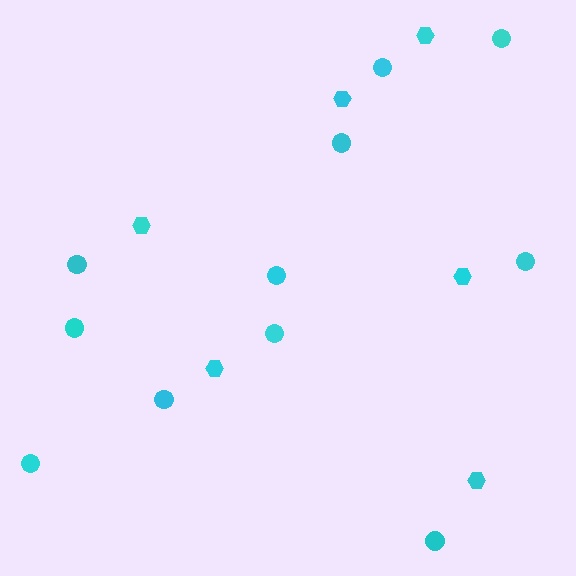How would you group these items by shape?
There are 2 groups: one group of hexagons (6) and one group of circles (11).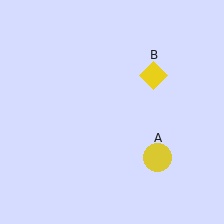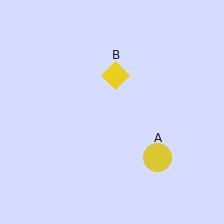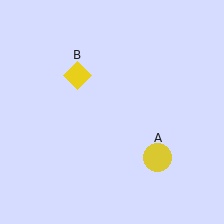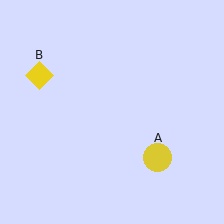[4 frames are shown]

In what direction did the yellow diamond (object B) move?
The yellow diamond (object B) moved left.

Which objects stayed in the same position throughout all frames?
Yellow circle (object A) remained stationary.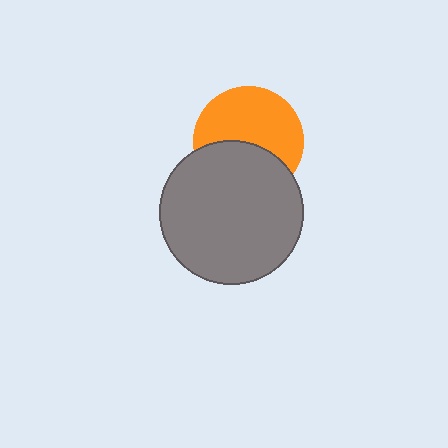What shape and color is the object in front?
The object in front is a gray circle.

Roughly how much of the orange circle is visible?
About half of it is visible (roughly 59%).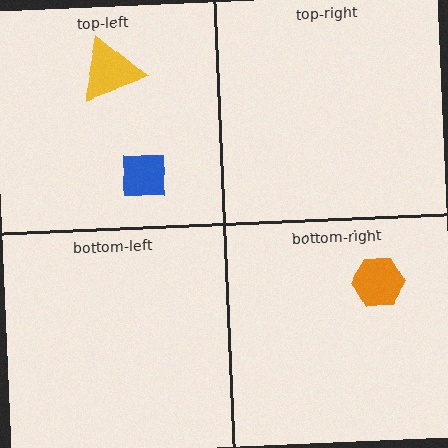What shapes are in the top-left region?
The blue square, the yellow triangle.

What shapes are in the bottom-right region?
The orange hexagon.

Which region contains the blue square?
The top-left region.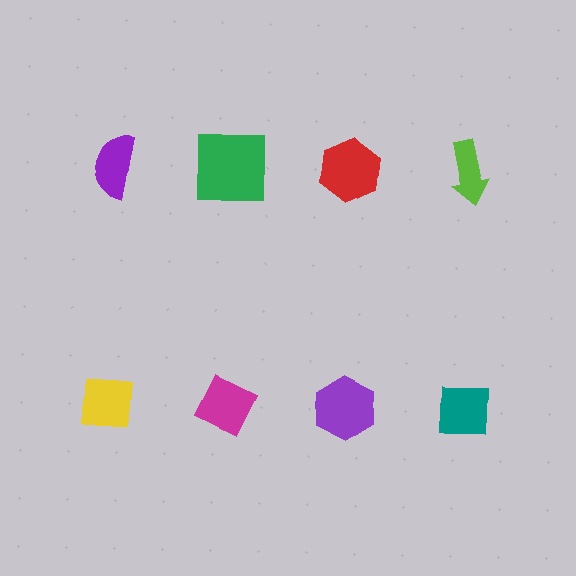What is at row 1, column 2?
A green square.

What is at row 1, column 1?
A purple semicircle.